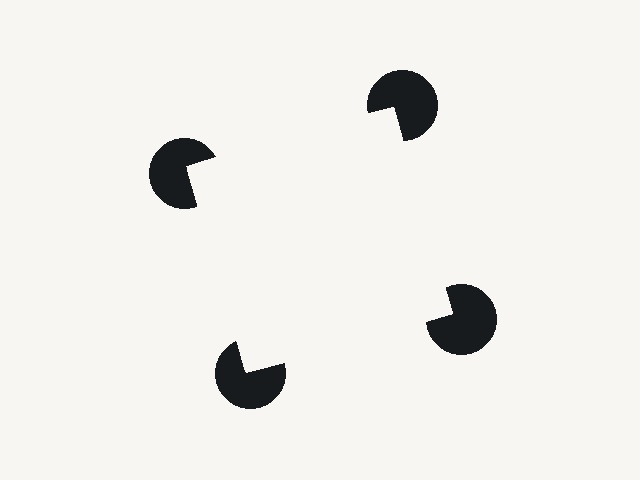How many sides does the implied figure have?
4 sides.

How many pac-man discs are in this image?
There are 4 — one at each vertex of the illusory square.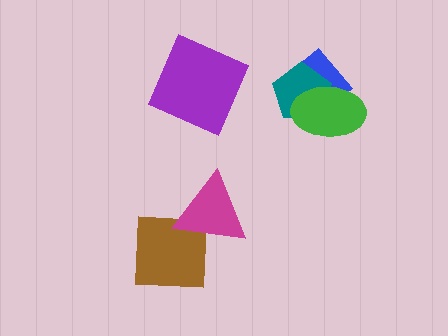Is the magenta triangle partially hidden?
No, no other shape covers it.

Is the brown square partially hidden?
Yes, it is partially covered by another shape.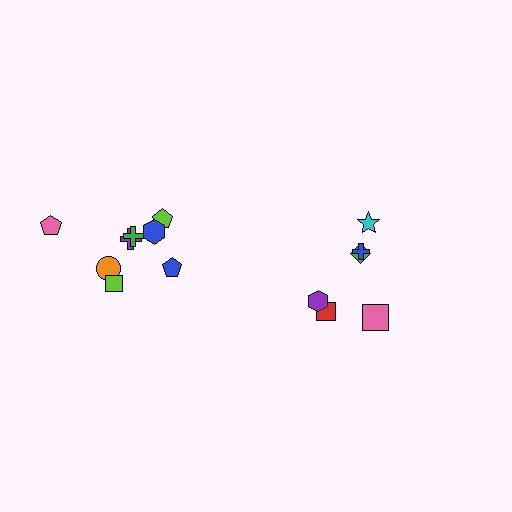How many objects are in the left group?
There are 8 objects.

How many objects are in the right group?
There are 6 objects.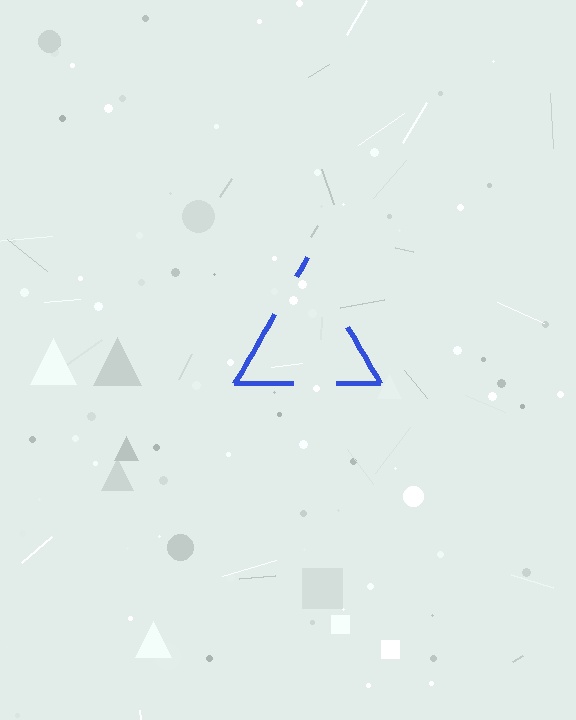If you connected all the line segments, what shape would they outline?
They would outline a triangle.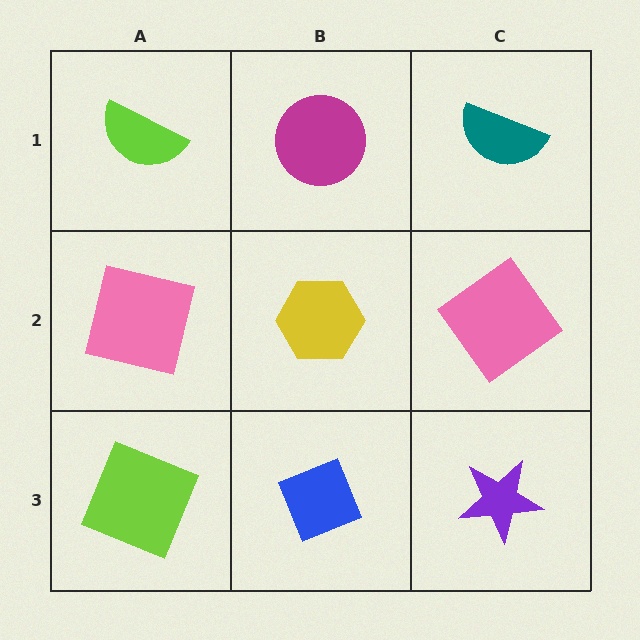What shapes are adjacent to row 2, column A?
A lime semicircle (row 1, column A), a lime square (row 3, column A), a yellow hexagon (row 2, column B).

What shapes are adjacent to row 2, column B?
A magenta circle (row 1, column B), a blue diamond (row 3, column B), a pink square (row 2, column A), a pink diamond (row 2, column C).